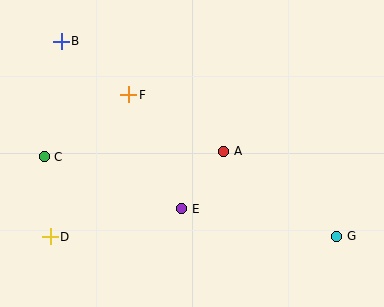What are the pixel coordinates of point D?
Point D is at (50, 237).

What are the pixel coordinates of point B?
Point B is at (61, 41).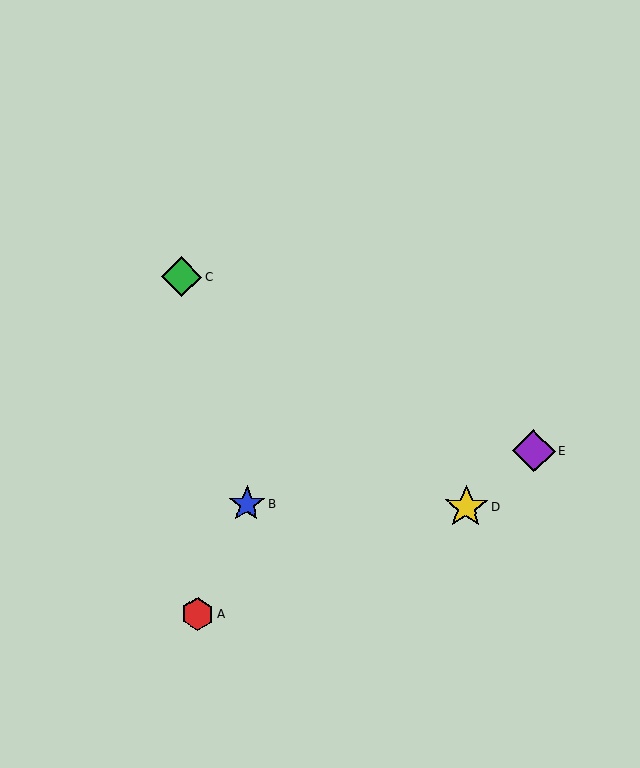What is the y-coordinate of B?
Object B is at y≈504.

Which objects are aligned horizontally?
Objects B, D are aligned horizontally.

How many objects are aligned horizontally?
2 objects (B, D) are aligned horizontally.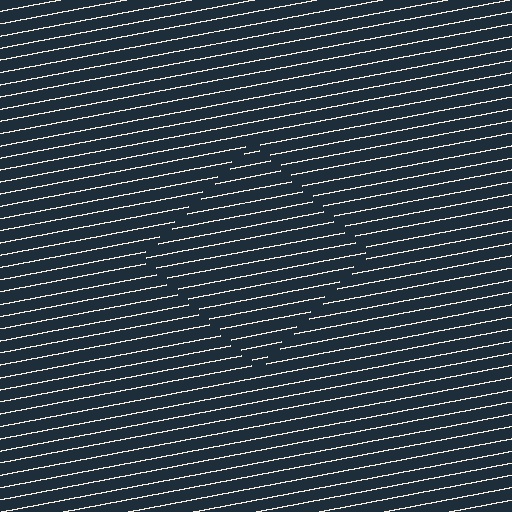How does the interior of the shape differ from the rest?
The interior of the shape contains the same grating, shifted by half a period — the contour is defined by the phase discontinuity where line-ends from the inner and outer gratings abut.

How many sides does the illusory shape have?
4 sides — the line-ends trace a square.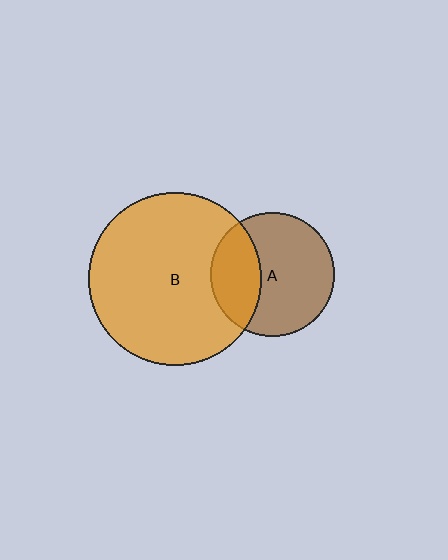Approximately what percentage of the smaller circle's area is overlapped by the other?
Approximately 30%.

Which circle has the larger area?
Circle B (orange).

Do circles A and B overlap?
Yes.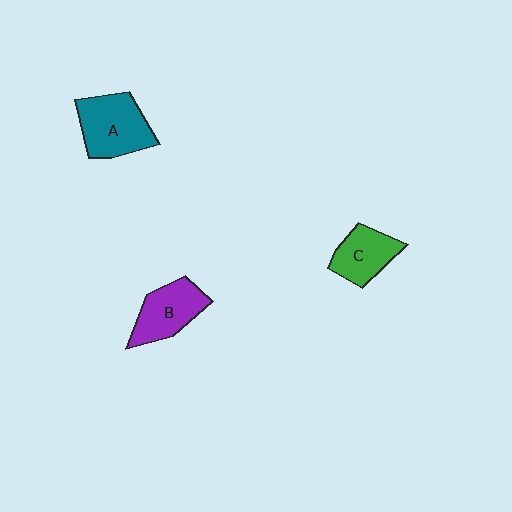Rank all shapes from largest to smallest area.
From largest to smallest: A (teal), B (purple), C (green).